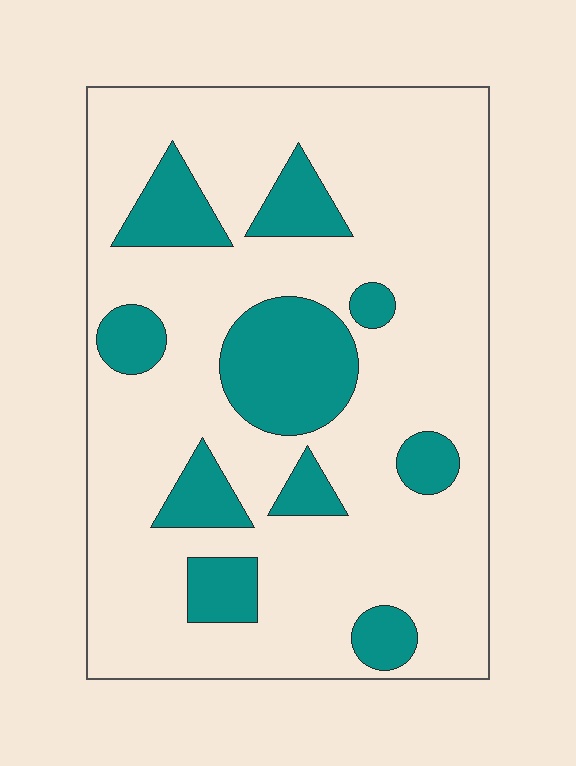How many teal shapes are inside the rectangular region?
10.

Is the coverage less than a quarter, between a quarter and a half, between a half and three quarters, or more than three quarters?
Less than a quarter.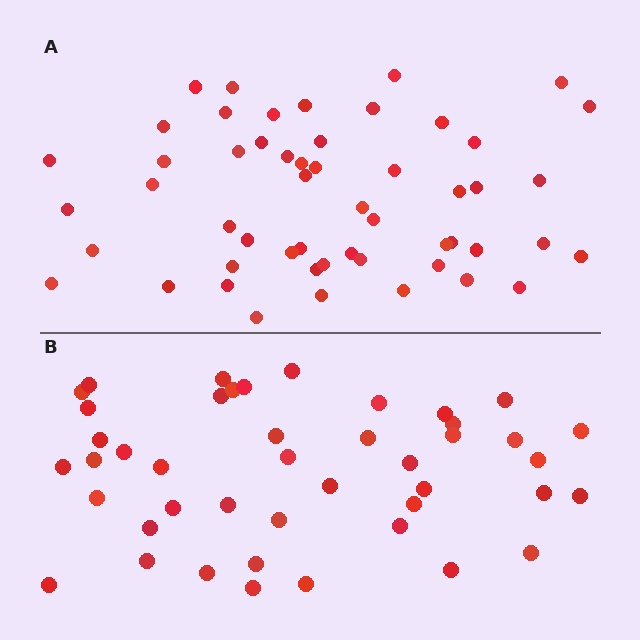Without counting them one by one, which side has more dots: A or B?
Region A (the top region) has more dots.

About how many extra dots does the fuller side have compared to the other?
Region A has roughly 8 or so more dots than region B.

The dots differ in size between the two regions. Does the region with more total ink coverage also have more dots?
No. Region B has more total ink coverage because its dots are larger, but region A actually contains more individual dots. Total area can be misleading — the number of items is what matters here.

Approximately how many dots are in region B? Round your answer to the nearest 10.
About 40 dots. (The exact count is 44, which rounds to 40.)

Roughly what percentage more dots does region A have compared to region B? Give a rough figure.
About 20% more.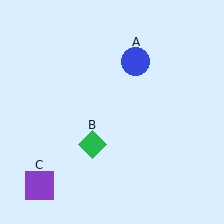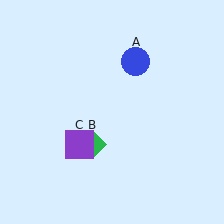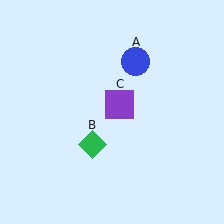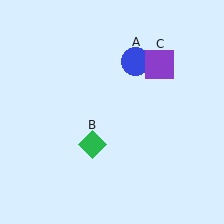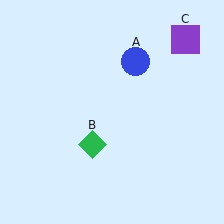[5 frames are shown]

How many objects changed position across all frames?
1 object changed position: purple square (object C).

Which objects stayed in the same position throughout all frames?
Blue circle (object A) and green diamond (object B) remained stationary.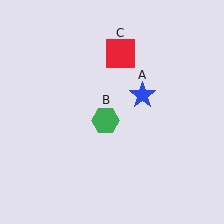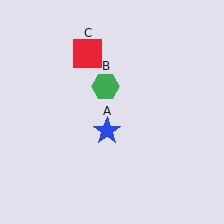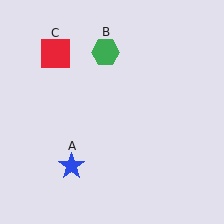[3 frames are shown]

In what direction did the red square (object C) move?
The red square (object C) moved left.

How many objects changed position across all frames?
3 objects changed position: blue star (object A), green hexagon (object B), red square (object C).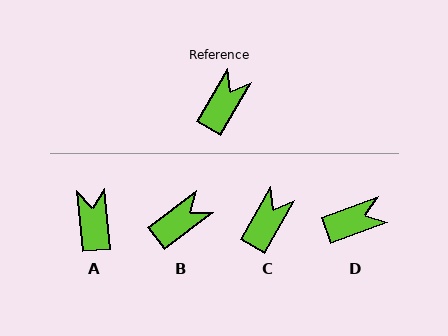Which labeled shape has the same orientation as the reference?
C.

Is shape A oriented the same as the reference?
No, it is off by about 35 degrees.